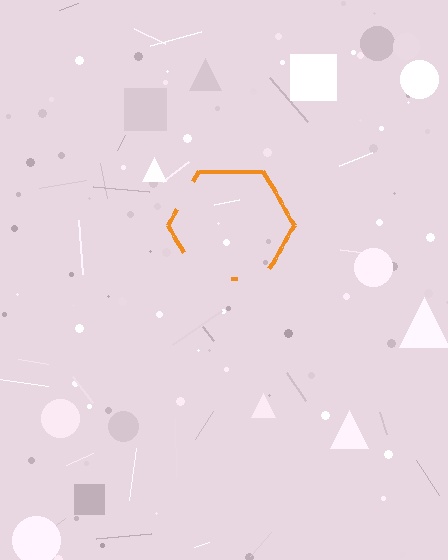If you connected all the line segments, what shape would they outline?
They would outline a hexagon.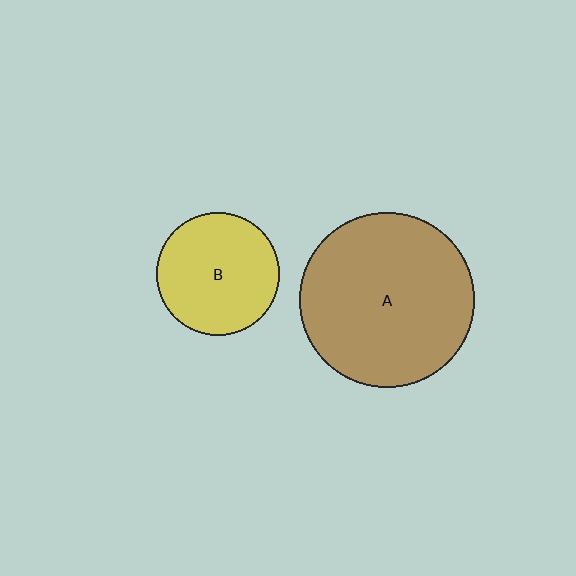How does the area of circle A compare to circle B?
Approximately 2.0 times.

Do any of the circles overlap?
No, none of the circles overlap.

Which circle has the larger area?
Circle A (brown).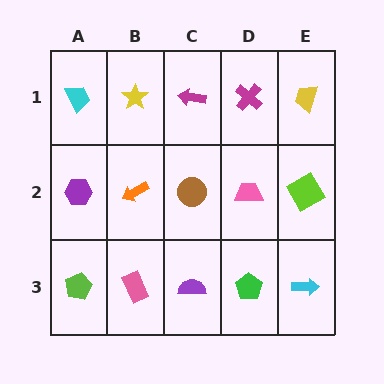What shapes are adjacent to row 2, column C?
A magenta arrow (row 1, column C), a purple semicircle (row 3, column C), an orange arrow (row 2, column B), a pink trapezoid (row 2, column D).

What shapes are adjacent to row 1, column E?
A lime diamond (row 2, column E), a magenta cross (row 1, column D).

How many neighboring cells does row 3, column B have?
3.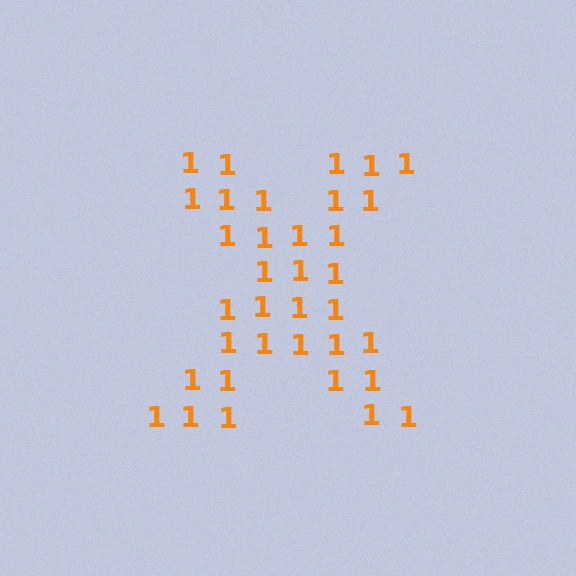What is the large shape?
The large shape is the letter X.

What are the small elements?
The small elements are digit 1's.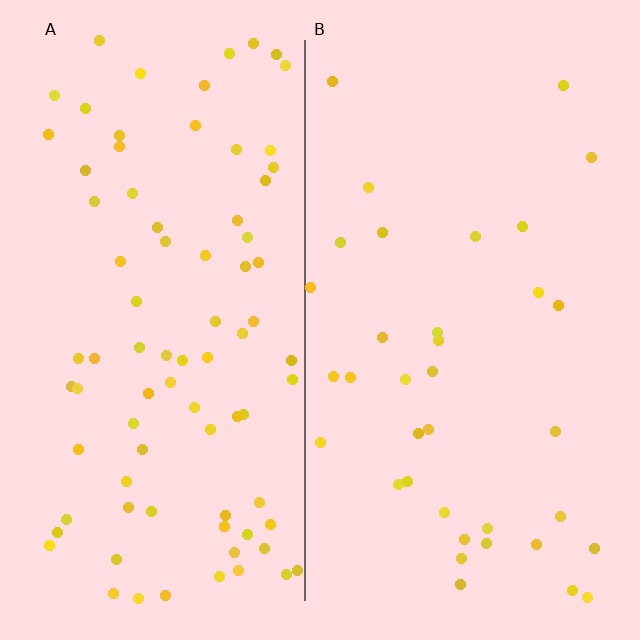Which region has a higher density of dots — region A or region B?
A (the left).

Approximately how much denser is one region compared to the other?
Approximately 2.3× — region A over region B.